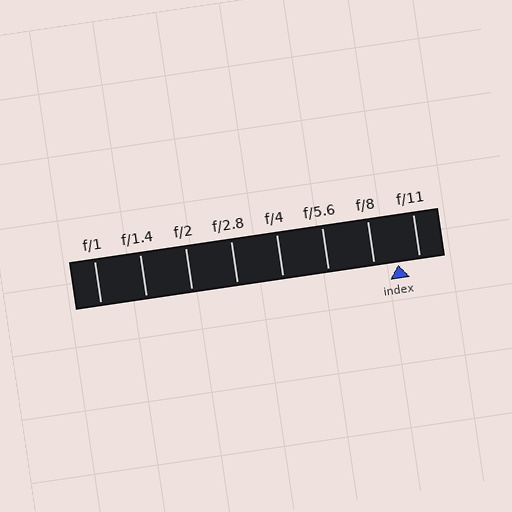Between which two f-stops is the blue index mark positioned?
The index mark is between f/8 and f/11.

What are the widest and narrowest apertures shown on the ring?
The widest aperture shown is f/1 and the narrowest is f/11.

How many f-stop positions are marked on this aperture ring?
There are 8 f-stop positions marked.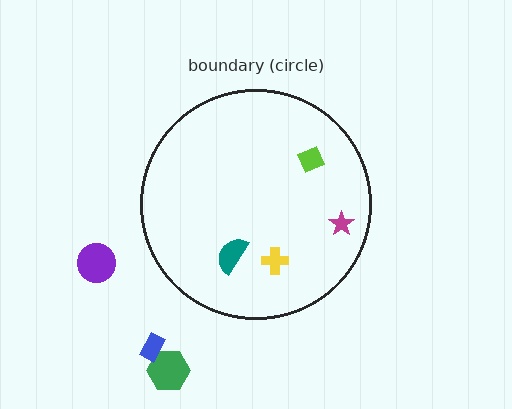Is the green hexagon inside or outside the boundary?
Outside.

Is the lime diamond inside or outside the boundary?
Inside.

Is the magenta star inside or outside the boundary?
Inside.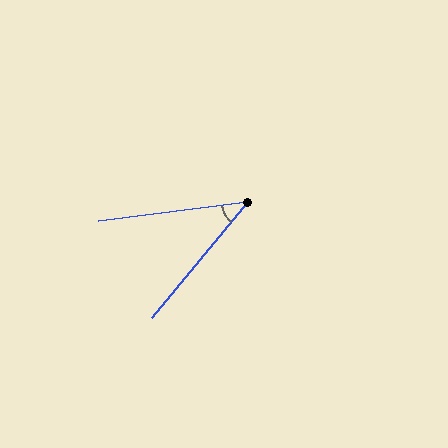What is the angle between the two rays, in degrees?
Approximately 43 degrees.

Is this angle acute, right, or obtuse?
It is acute.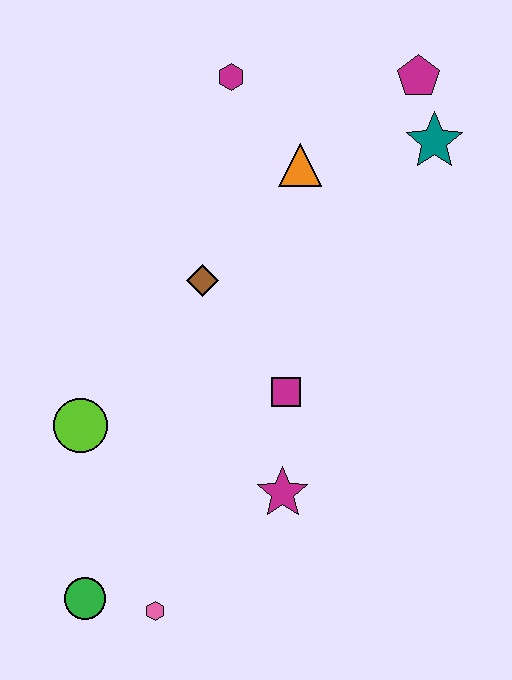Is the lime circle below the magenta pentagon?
Yes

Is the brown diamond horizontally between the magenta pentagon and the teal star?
No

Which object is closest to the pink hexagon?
The green circle is closest to the pink hexagon.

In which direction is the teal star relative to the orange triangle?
The teal star is to the right of the orange triangle.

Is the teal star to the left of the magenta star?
No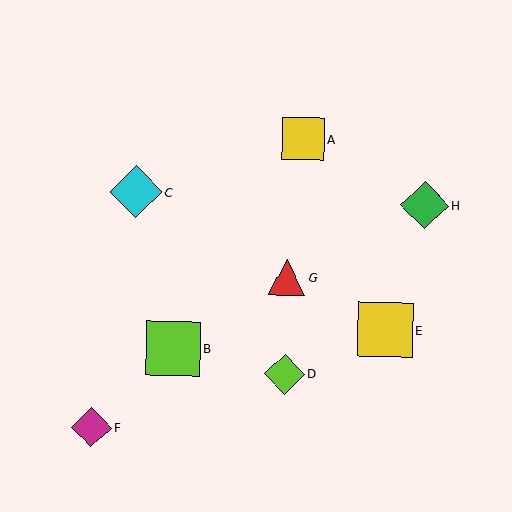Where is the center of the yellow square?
The center of the yellow square is at (385, 330).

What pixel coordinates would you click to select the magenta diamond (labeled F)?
Click at (91, 427) to select the magenta diamond F.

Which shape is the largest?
The yellow square (labeled E) is the largest.